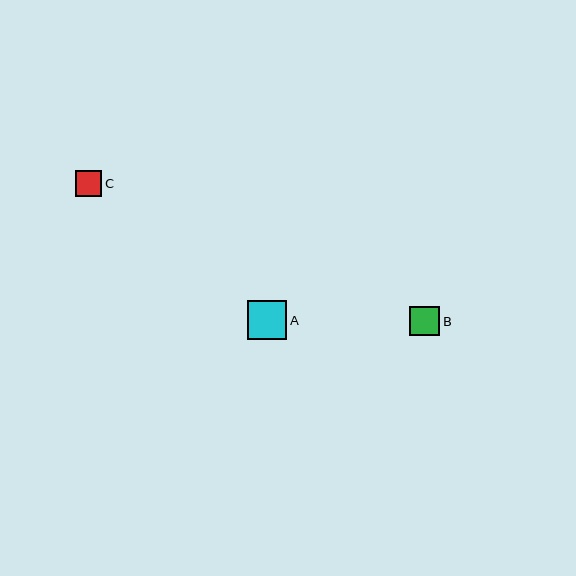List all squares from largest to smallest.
From largest to smallest: A, B, C.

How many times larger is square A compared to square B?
Square A is approximately 1.3 times the size of square B.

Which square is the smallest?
Square C is the smallest with a size of approximately 27 pixels.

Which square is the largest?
Square A is the largest with a size of approximately 39 pixels.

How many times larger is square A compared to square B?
Square A is approximately 1.3 times the size of square B.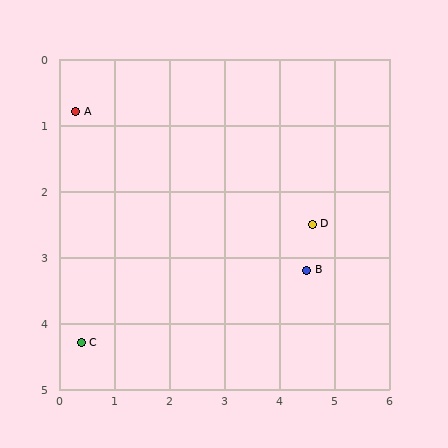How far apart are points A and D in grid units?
Points A and D are about 4.6 grid units apart.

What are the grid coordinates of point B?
Point B is at approximately (4.5, 3.2).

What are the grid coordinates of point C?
Point C is at approximately (0.4, 4.3).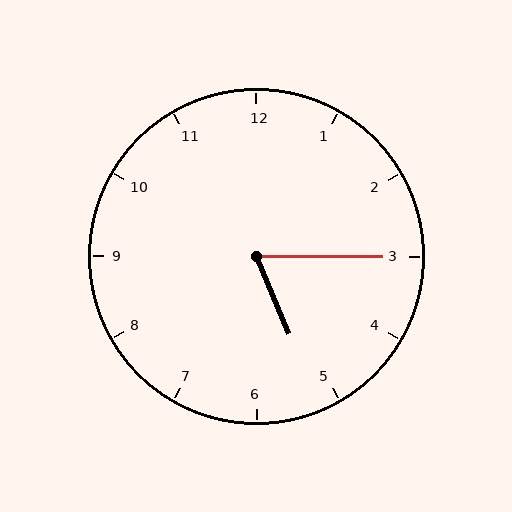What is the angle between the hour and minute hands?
Approximately 68 degrees.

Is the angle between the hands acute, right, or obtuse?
It is acute.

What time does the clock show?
5:15.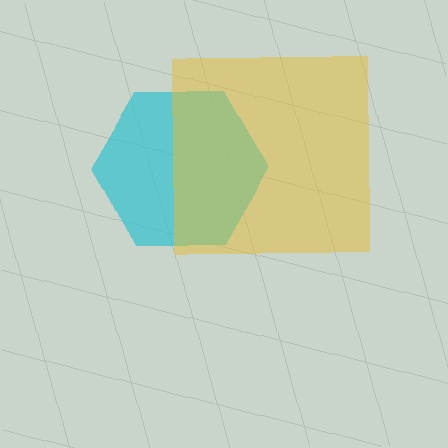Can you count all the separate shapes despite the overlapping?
Yes, there are 2 separate shapes.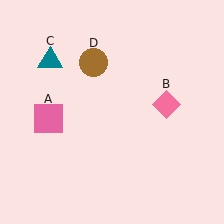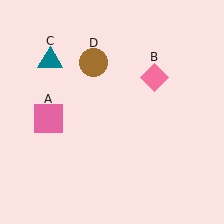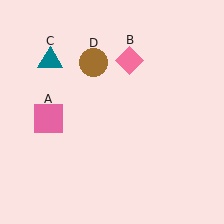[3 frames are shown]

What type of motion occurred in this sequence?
The pink diamond (object B) rotated counterclockwise around the center of the scene.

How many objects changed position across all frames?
1 object changed position: pink diamond (object B).